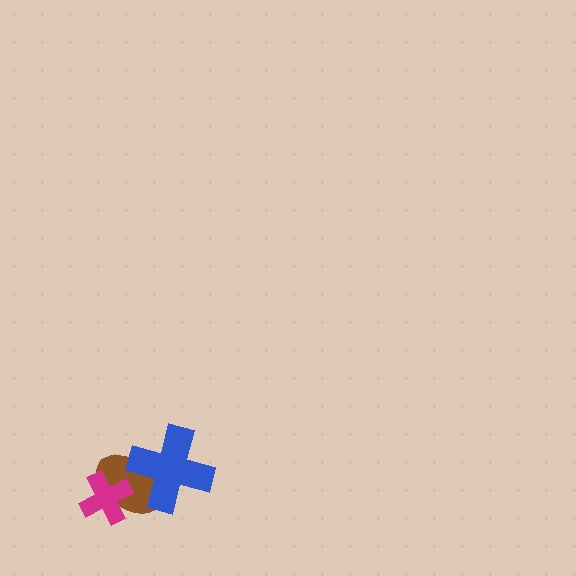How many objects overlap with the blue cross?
1 object overlaps with the blue cross.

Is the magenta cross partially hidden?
No, no other shape covers it.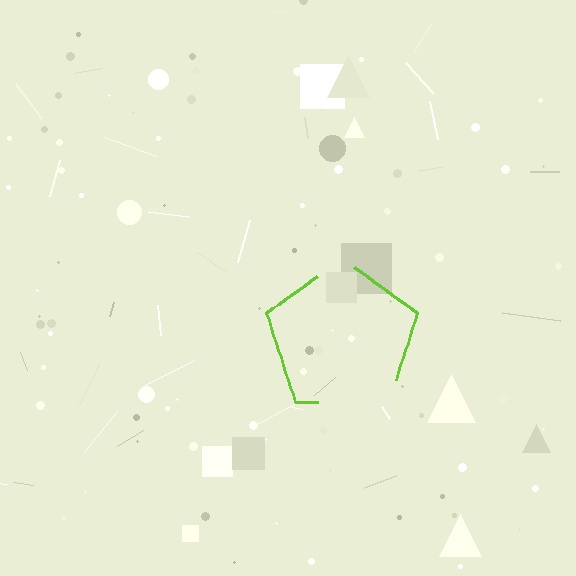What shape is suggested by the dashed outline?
The dashed outline suggests a pentagon.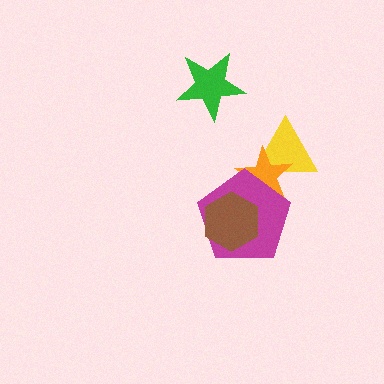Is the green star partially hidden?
No, no other shape covers it.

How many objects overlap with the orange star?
2 objects overlap with the orange star.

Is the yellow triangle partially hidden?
Yes, it is partially covered by another shape.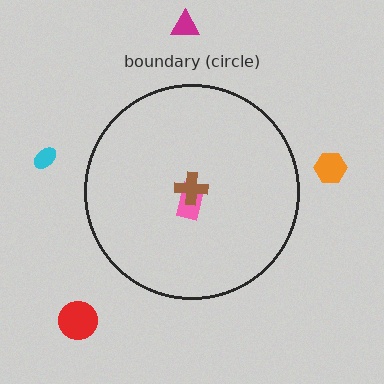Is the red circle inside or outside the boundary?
Outside.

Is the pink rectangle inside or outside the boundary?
Inside.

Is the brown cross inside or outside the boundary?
Inside.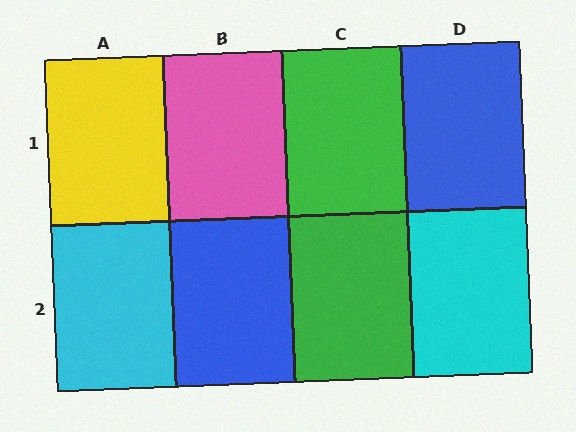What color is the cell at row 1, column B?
Pink.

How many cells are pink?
1 cell is pink.